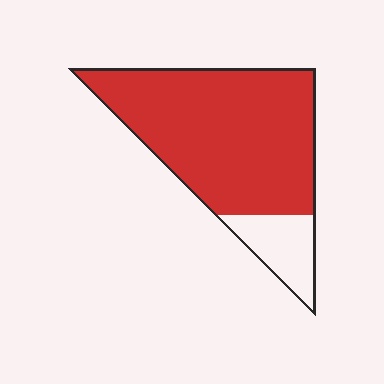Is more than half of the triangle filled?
Yes.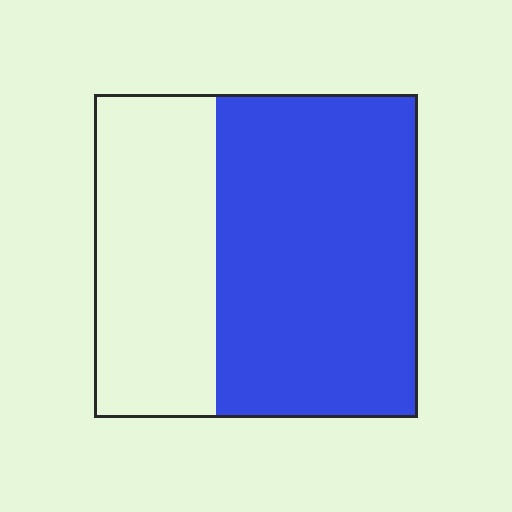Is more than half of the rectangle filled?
Yes.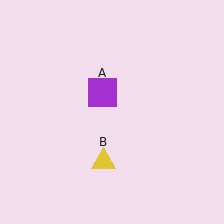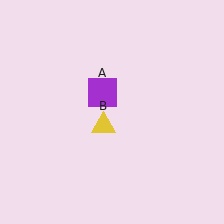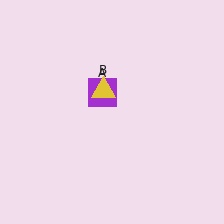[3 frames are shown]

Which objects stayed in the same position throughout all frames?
Purple square (object A) remained stationary.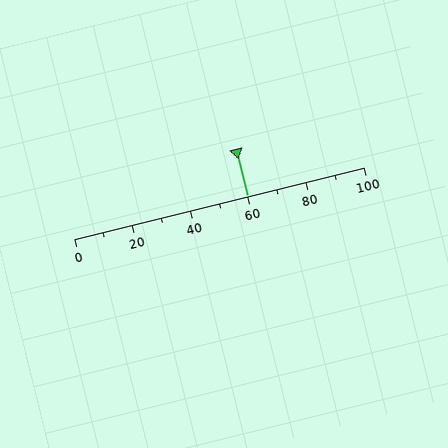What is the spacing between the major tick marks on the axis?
The major ticks are spaced 20 apart.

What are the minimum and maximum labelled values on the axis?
The axis runs from 0 to 100.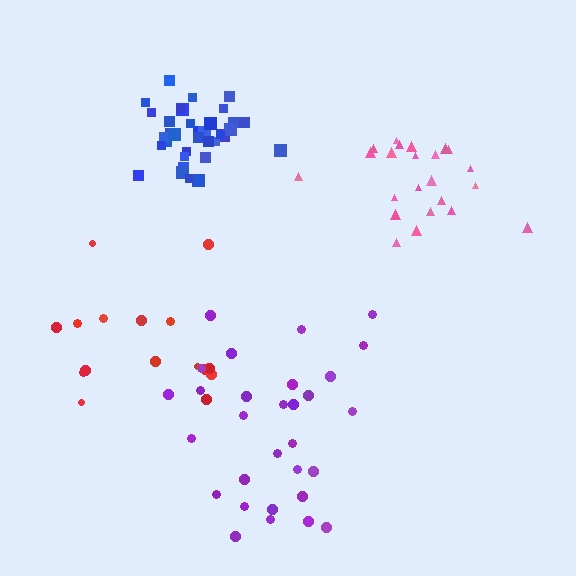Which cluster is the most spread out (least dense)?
Red.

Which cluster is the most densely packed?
Blue.